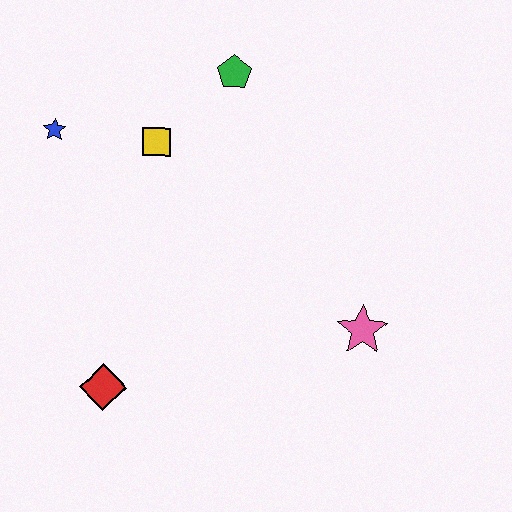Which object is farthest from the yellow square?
The pink star is farthest from the yellow square.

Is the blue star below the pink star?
No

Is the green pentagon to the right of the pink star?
No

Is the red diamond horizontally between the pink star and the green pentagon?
No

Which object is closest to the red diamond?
The yellow square is closest to the red diamond.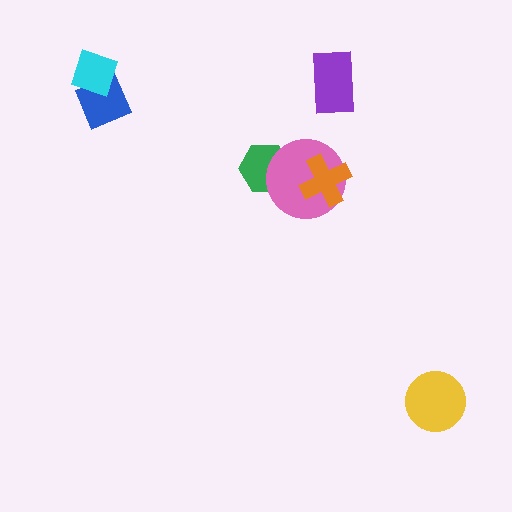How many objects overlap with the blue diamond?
1 object overlaps with the blue diamond.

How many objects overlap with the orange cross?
1 object overlaps with the orange cross.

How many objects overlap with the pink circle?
2 objects overlap with the pink circle.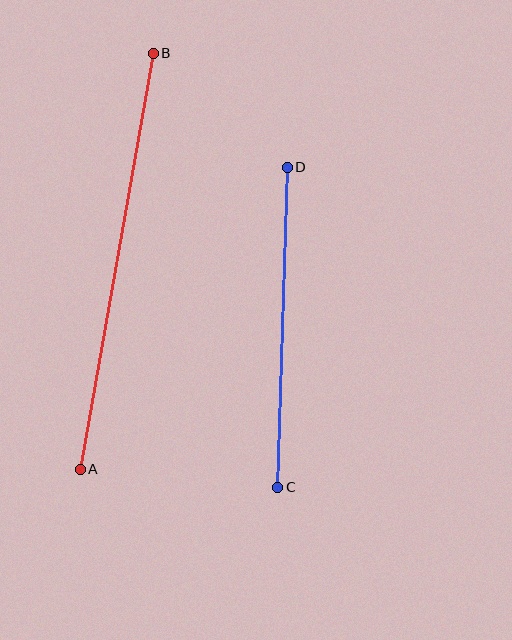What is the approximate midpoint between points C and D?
The midpoint is at approximately (282, 327) pixels.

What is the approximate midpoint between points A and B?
The midpoint is at approximately (117, 261) pixels.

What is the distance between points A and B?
The distance is approximately 422 pixels.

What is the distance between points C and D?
The distance is approximately 320 pixels.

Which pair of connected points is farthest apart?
Points A and B are farthest apart.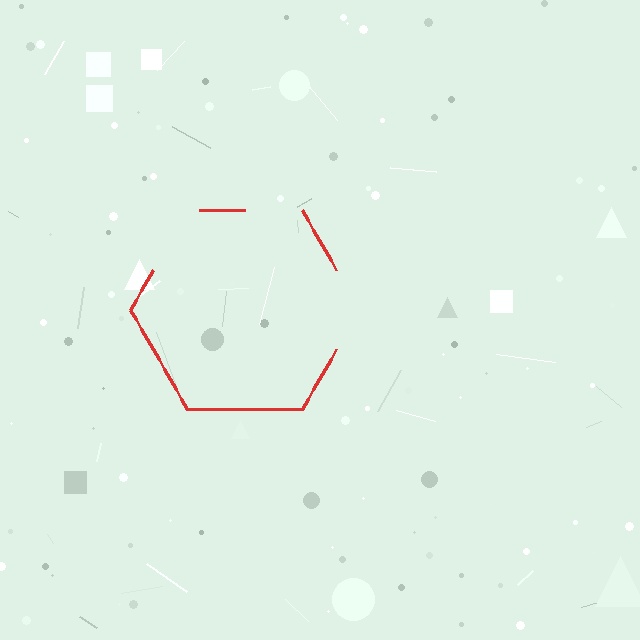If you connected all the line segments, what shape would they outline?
They would outline a hexagon.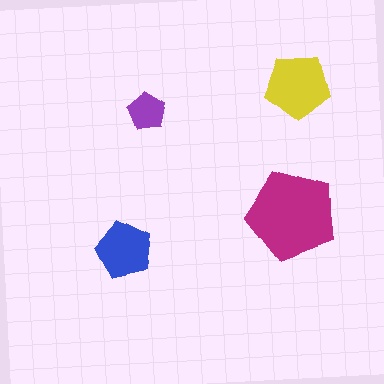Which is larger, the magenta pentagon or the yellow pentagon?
The magenta one.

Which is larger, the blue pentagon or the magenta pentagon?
The magenta one.